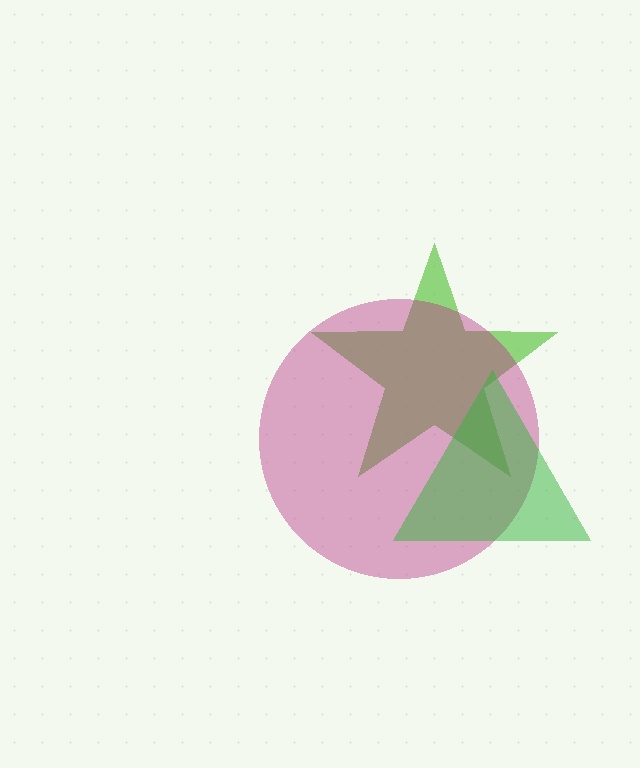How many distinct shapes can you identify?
There are 3 distinct shapes: a lime star, a magenta circle, a green triangle.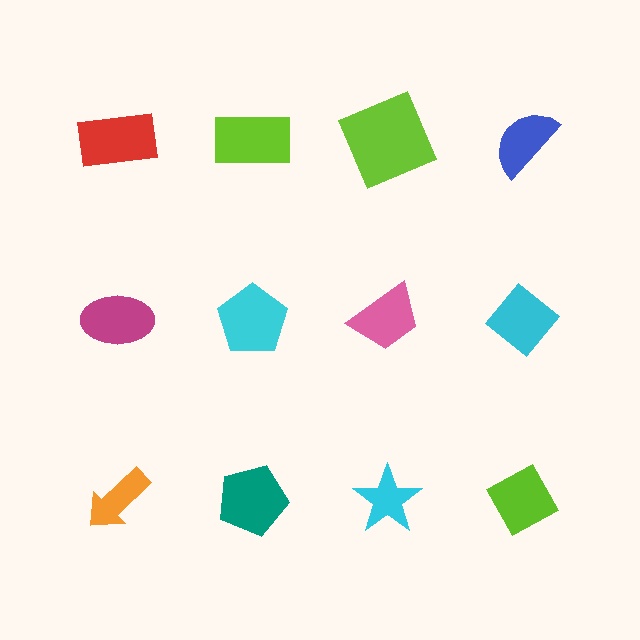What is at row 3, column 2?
A teal pentagon.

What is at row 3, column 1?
An orange arrow.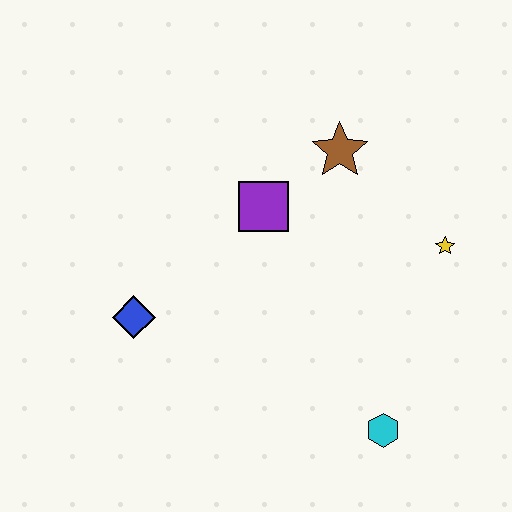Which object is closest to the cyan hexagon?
The yellow star is closest to the cyan hexagon.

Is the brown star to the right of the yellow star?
No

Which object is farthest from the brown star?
The cyan hexagon is farthest from the brown star.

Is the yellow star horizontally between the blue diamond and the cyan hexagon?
No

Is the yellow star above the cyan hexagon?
Yes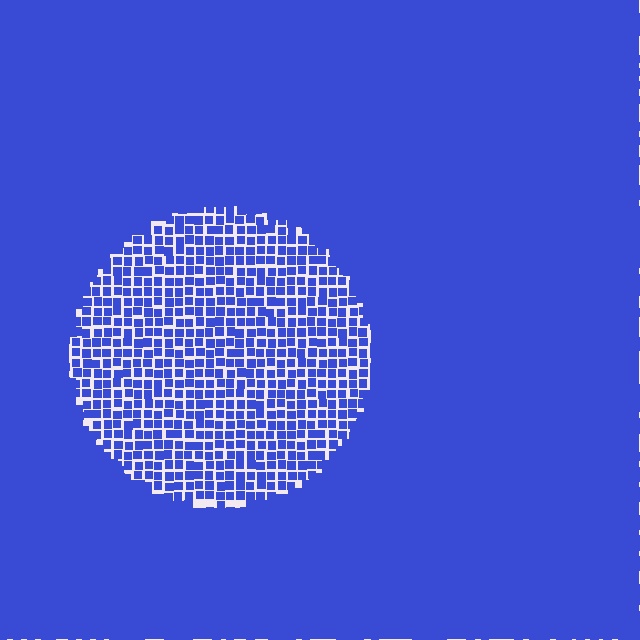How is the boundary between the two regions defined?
The boundary is defined by a change in element density (approximately 2.2x ratio). All elements are the same color, size, and shape.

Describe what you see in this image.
The image contains small blue elements arranged at two different densities. A circle-shaped region is visible where the elements are less densely packed than the surrounding area.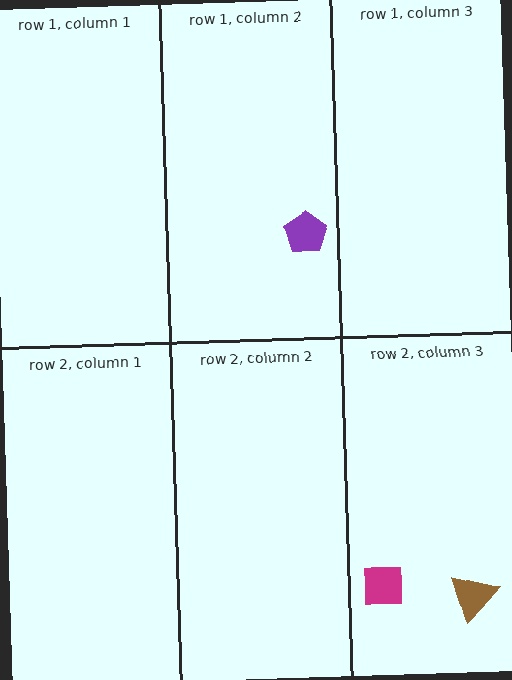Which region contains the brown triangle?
The row 2, column 3 region.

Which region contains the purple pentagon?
The row 1, column 2 region.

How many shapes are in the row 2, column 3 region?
2.